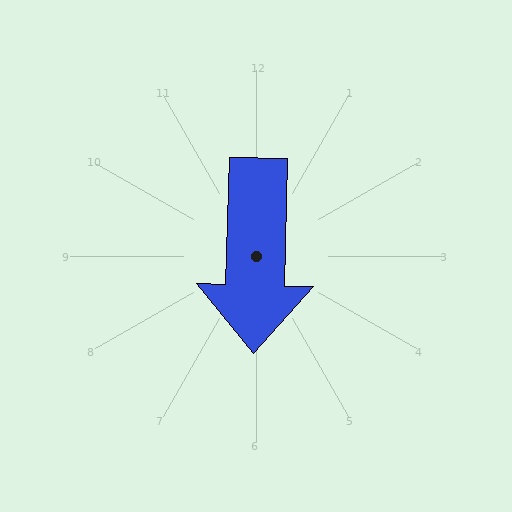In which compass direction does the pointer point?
South.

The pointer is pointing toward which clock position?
Roughly 6 o'clock.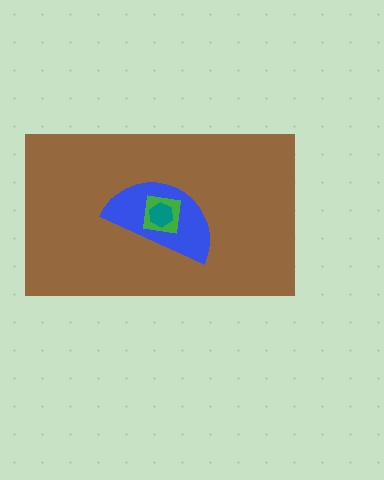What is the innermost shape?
The teal hexagon.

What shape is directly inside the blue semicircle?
The green square.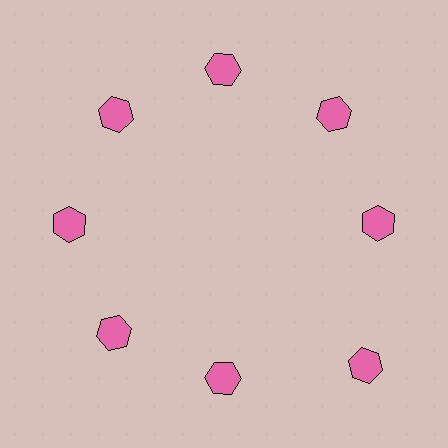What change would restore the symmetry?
The symmetry would be restored by moving it inward, back onto the ring so that all 8 hexagons sit at equal angles and equal distance from the center.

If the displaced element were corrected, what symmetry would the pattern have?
It would have 8-fold rotational symmetry — the pattern would map onto itself every 45 degrees.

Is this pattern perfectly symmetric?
No. The 8 pink hexagons are arranged in a ring, but one element near the 4 o'clock position is pushed outward from the center, breaking the 8-fold rotational symmetry.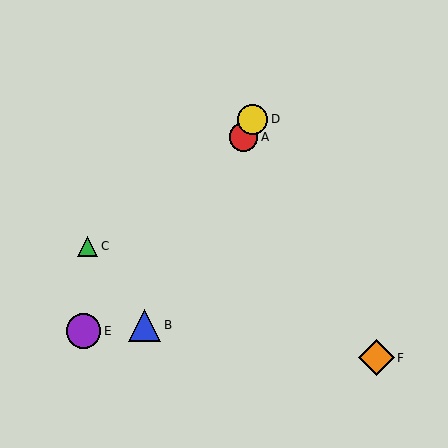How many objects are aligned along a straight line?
3 objects (A, B, D) are aligned along a straight line.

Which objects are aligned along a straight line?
Objects A, B, D are aligned along a straight line.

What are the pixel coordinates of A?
Object A is at (244, 137).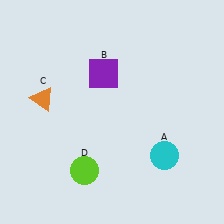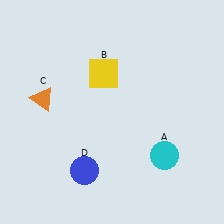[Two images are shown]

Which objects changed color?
B changed from purple to yellow. D changed from lime to blue.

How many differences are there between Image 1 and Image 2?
There are 2 differences between the two images.